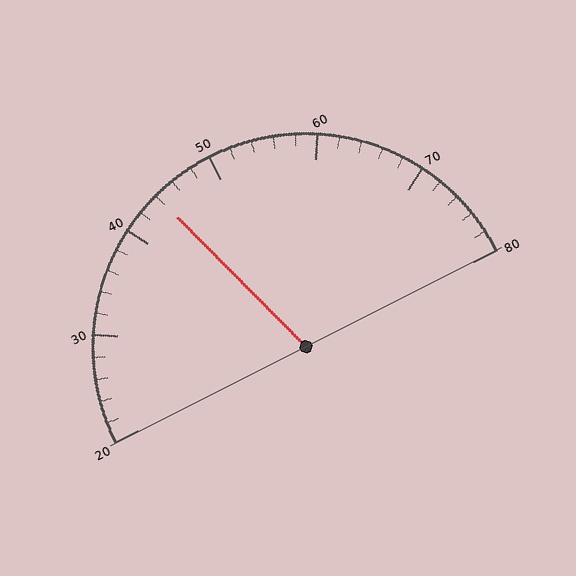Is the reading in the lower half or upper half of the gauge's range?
The reading is in the lower half of the range (20 to 80).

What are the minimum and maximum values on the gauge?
The gauge ranges from 20 to 80.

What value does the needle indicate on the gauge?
The needle indicates approximately 44.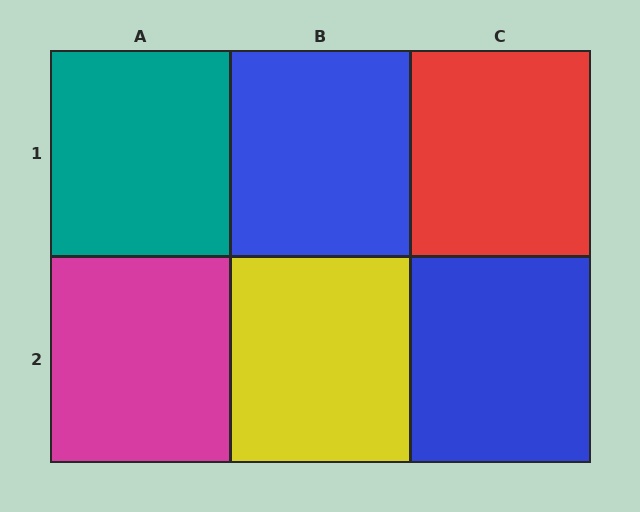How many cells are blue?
2 cells are blue.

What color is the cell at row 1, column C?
Red.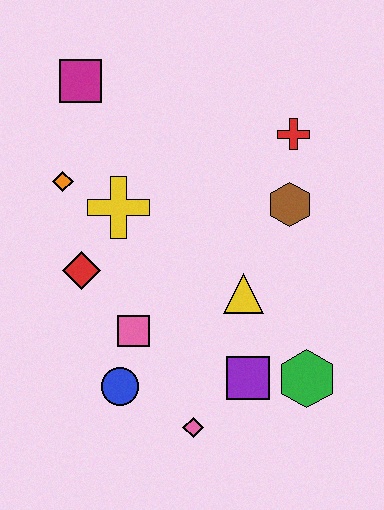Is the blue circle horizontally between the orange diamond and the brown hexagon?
Yes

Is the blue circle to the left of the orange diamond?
No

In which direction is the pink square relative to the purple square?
The pink square is to the left of the purple square.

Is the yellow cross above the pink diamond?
Yes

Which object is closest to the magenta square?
The orange diamond is closest to the magenta square.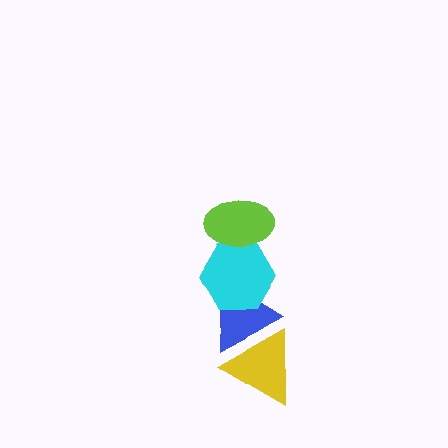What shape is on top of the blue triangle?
The cyan hexagon is on top of the blue triangle.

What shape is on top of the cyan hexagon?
The lime ellipse is on top of the cyan hexagon.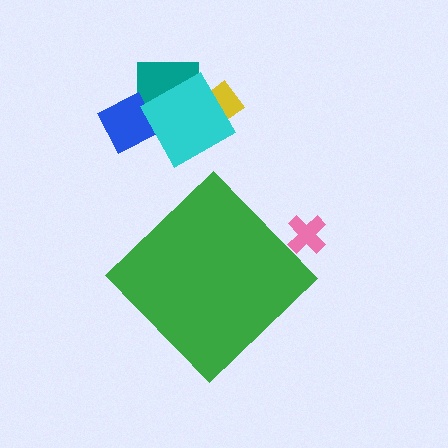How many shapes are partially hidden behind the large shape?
1 shape is partially hidden.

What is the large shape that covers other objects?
A green diamond.